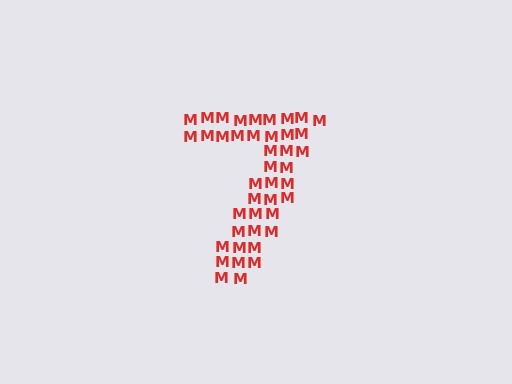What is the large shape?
The large shape is the digit 7.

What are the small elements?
The small elements are letter M's.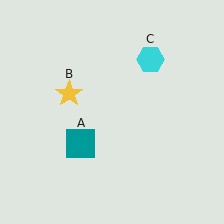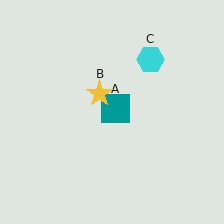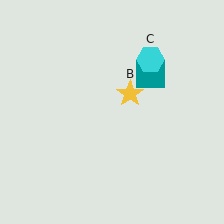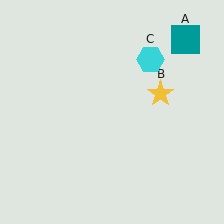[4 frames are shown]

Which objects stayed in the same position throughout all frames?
Cyan hexagon (object C) remained stationary.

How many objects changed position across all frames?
2 objects changed position: teal square (object A), yellow star (object B).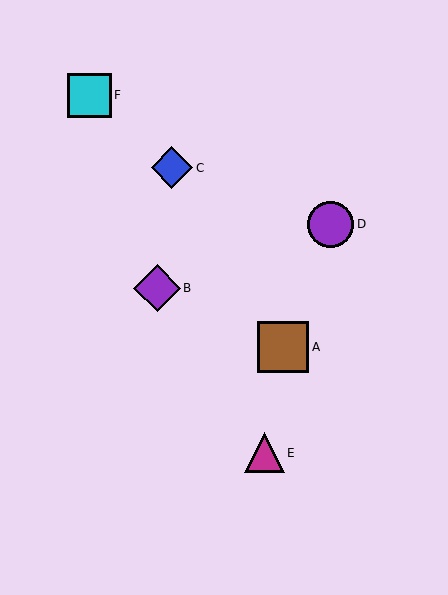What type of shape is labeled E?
Shape E is a magenta triangle.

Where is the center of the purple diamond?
The center of the purple diamond is at (157, 288).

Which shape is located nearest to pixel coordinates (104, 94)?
The cyan square (labeled F) at (89, 95) is nearest to that location.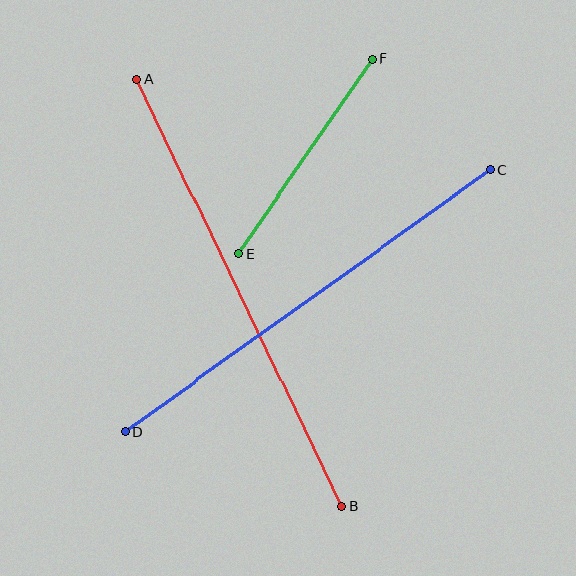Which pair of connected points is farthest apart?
Points A and B are farthest apart.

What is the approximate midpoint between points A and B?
The midpoint is at approximately (239, 293) pixels.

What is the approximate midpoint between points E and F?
The midpoint is at approximately (305, 156) pixels.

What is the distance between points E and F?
The distance is approximately 236 pixels.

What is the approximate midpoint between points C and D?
The midpoint is at approximately (308, 301) pixels.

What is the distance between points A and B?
The distance is approximately 474 pixels.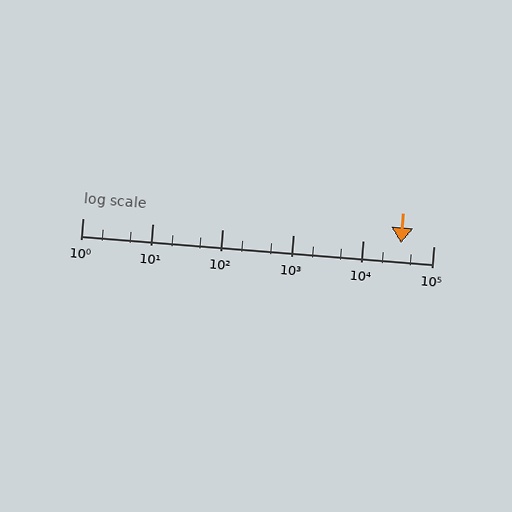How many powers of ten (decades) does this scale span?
The scale spans 5 decades, from 1 to 100000.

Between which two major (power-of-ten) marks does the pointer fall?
The pointer is between 10000 and 100000.